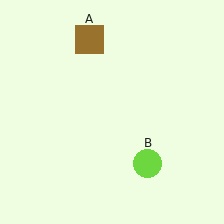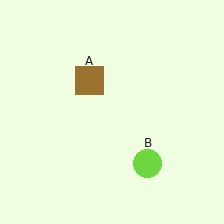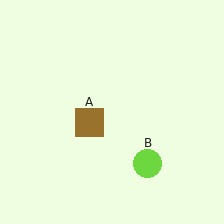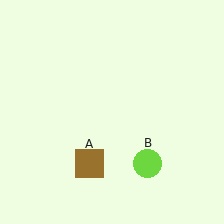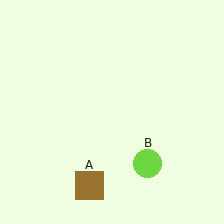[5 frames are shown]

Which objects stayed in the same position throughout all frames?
Lime circle (object B) remained stationary.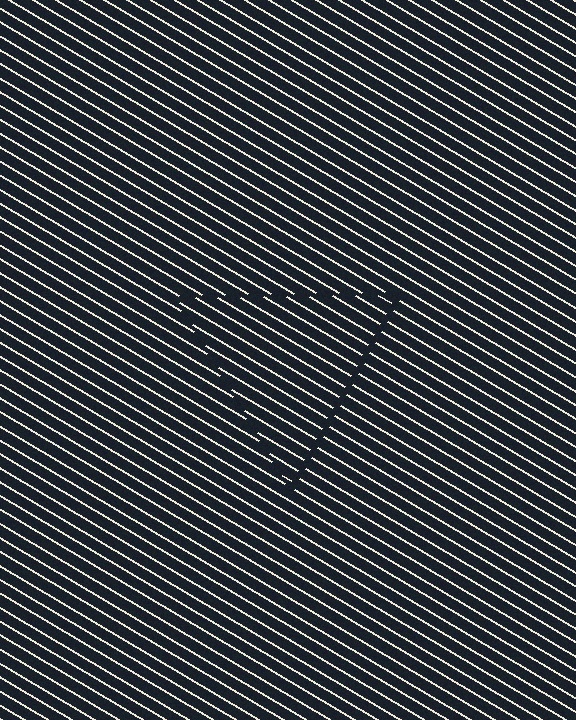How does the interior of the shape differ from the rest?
The interior of the shape contains the same grating, shifted by half a period — the contour is defined by the phase discontinuity where line-ends from the inner and outer gratings abut.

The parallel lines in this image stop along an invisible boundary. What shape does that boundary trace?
An illusory triangle. The interior of the shape contains the same grating, shifted by half a period — the contour is defined by the phase discontinuity where line-ends from the inner and outer gratings abut.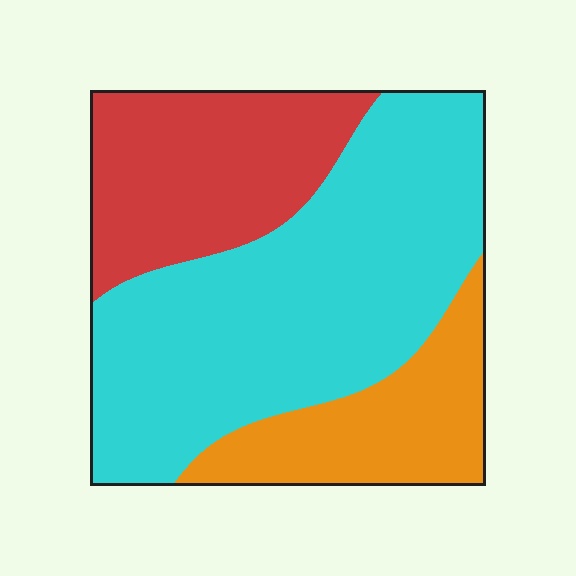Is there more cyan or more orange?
Cyan.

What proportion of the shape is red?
Red takes up between a quarter and a half of the shape.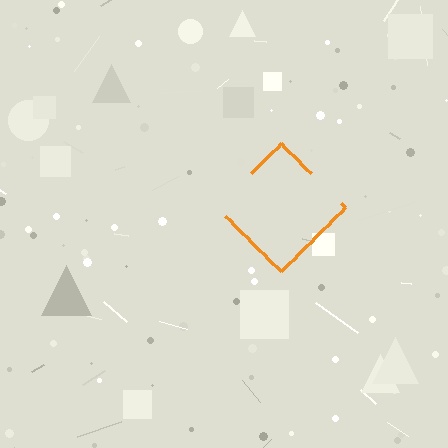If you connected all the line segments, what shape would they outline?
They would outline a diamond.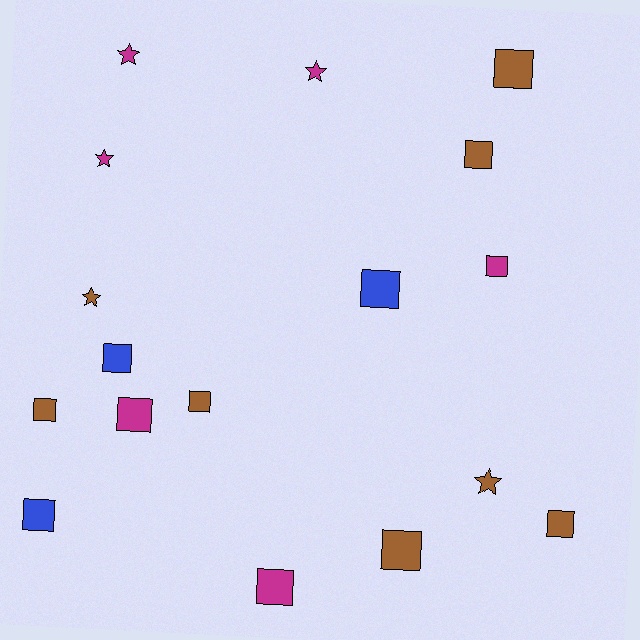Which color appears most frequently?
Brown, with 8 objects.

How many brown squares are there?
There are 6 brown squares.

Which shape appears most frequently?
Square, with 12 objects.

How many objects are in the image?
There are 17 objects.